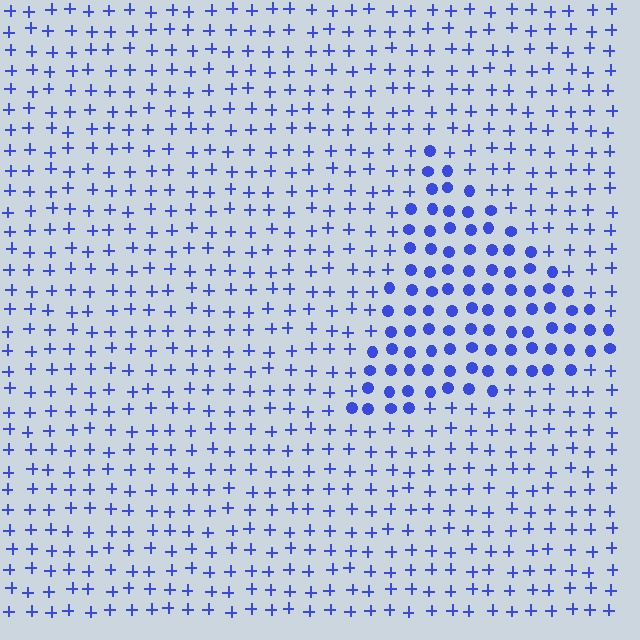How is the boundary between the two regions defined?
The boundary is defined by a change in element shape: circles inside vs. plus signs outside. All elements share the same color and spacing.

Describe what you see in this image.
The image is filled with small blue elements arranged in a uniform grid. A triangle-shaped region contains circles, while the surrounding area contains plus signs. The boundary is defined purely by the change in element shape.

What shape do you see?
I see a triangle.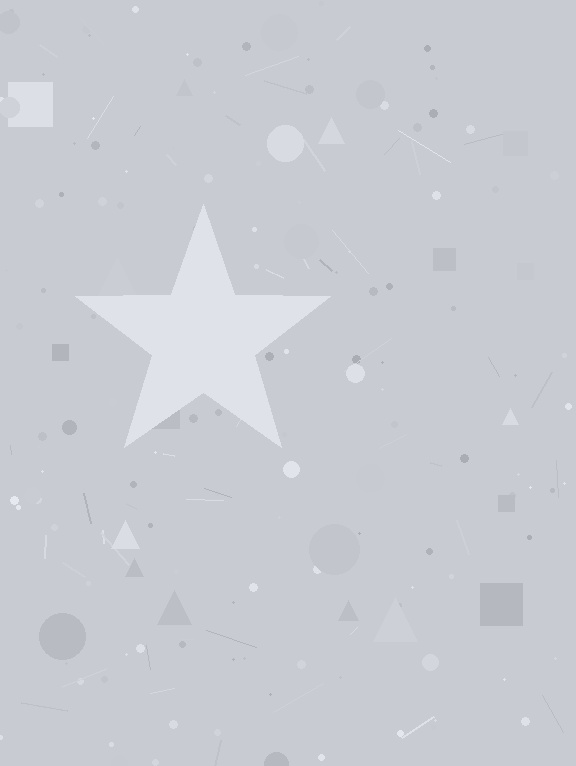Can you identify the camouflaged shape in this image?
The camouflaged shape is a star.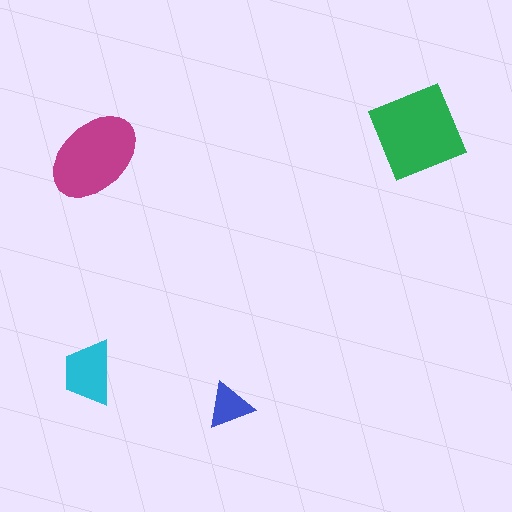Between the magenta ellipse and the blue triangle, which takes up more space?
The magenta ellipse.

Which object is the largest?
The green diamond.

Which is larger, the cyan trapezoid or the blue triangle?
The cyan trapezoid.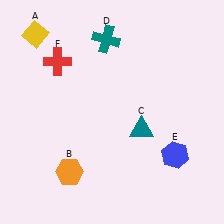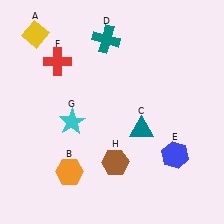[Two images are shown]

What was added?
A cyan star (G), a brown hexagon (H) were added in Image 2.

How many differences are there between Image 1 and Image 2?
There are 2 differences between the two images.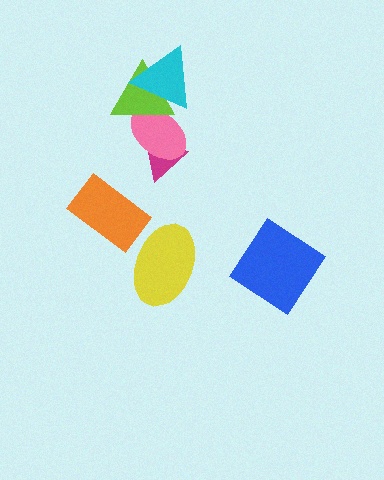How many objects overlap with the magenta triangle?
1 object overlaps with the magenta triangle.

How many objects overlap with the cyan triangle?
2 objects overlap with the cyan triangle.